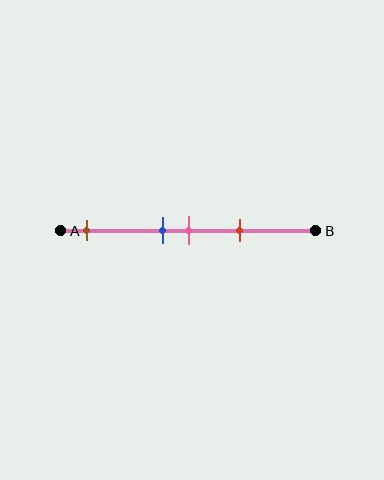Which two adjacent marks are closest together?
The blue and pink marks are the closest adjacent pair.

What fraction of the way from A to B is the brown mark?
The brown mark is approximately 10% (0.1) of the way from A to B.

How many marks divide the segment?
There are 4 marks dividing the segment.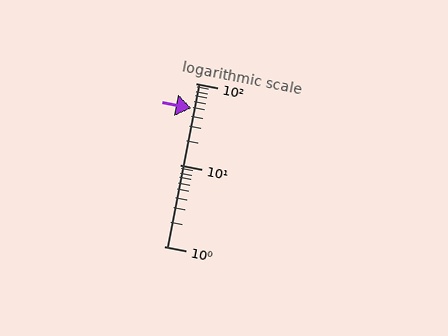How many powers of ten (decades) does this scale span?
The scale spans 2 decades, from 1 to 100.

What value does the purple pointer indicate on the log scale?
The pointer indicates approximately 49.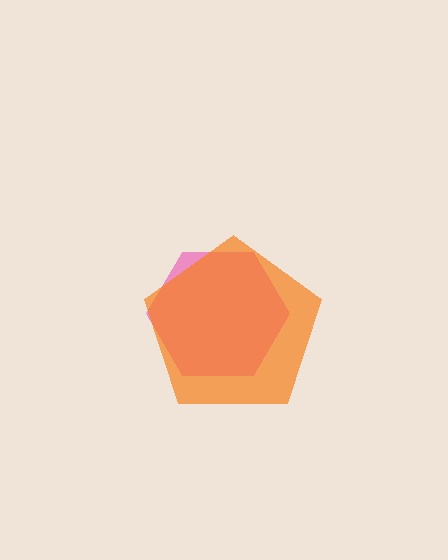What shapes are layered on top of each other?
The layered shapes are: a pink hexagon, an orange pentagon.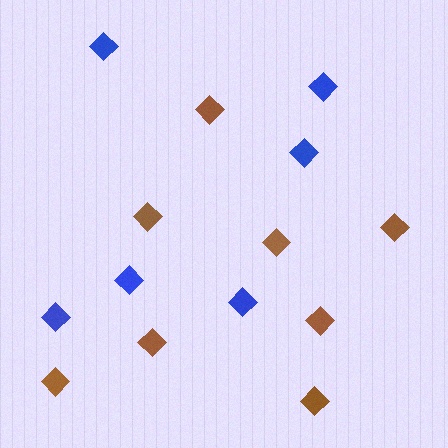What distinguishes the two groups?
There are 2 groups: one group of brown diamonds (8) and one group of blue diamonds (6).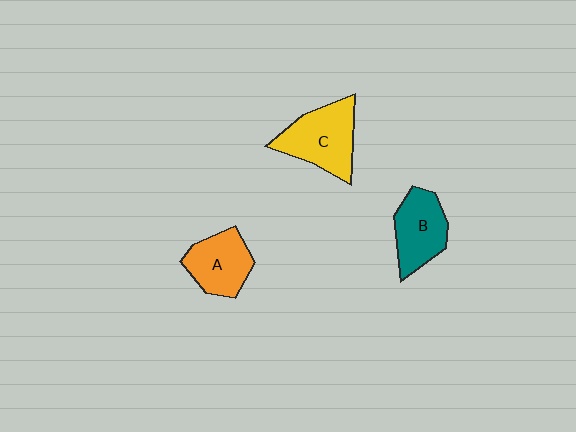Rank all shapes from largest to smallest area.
From largest to smallest: C (yellow), B (teal), A (orange).